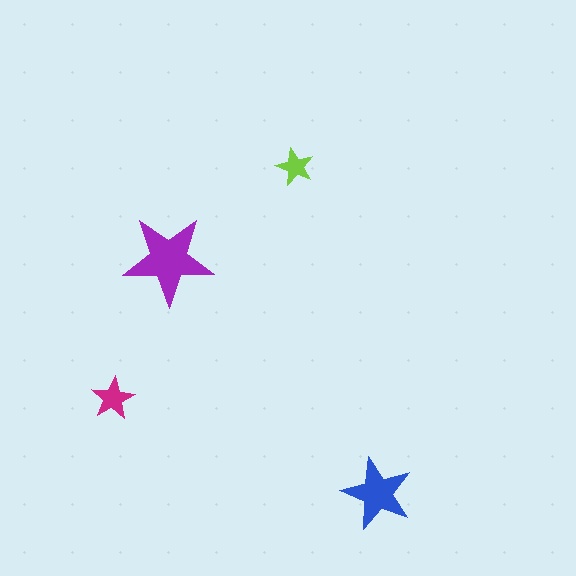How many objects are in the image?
There are 4 objects in the image.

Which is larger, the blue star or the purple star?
The purple one.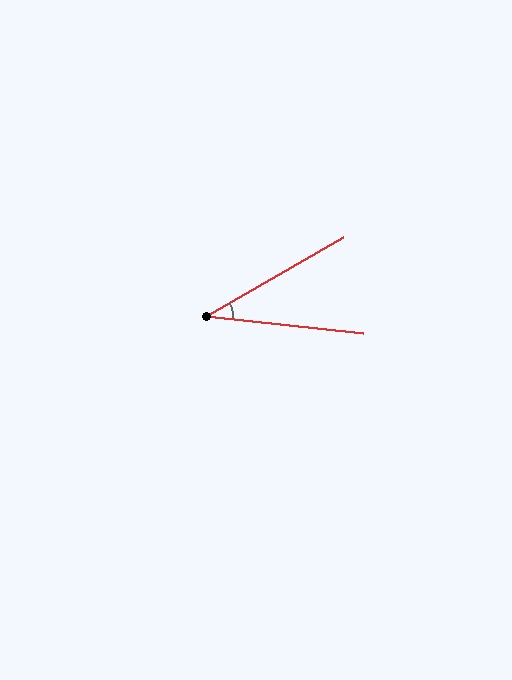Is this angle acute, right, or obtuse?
It is acute.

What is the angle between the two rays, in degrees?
Approximately 37 degrees.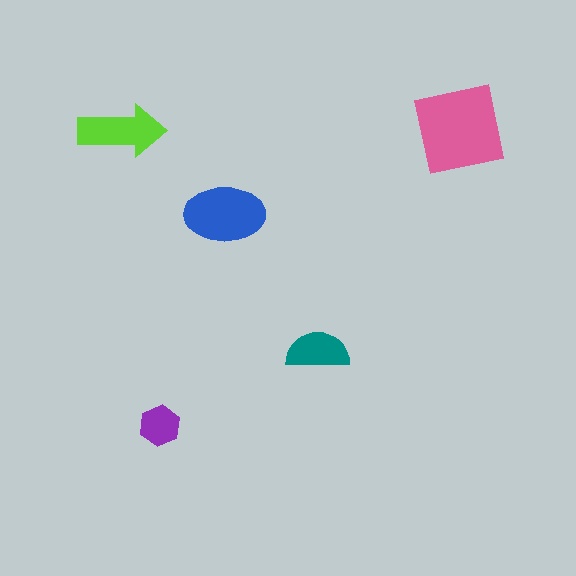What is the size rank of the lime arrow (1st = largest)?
3rd.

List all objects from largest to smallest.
The pink square, the blue ellipse, the lime arrow, the teal semicircle, the purple hexagon.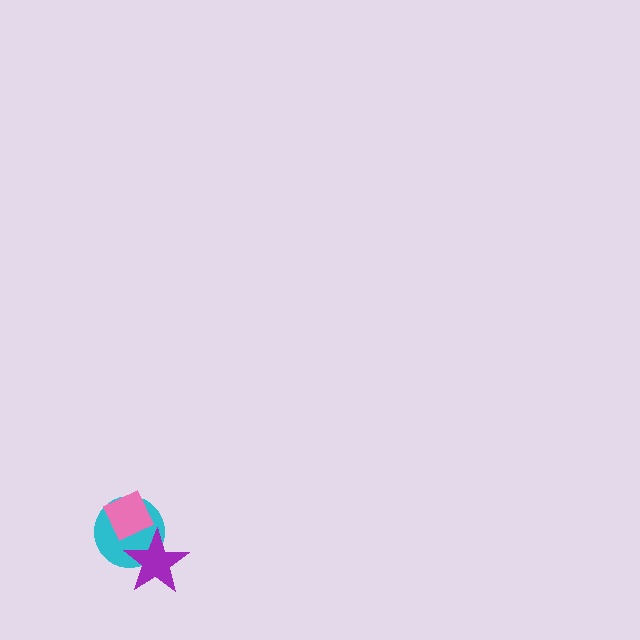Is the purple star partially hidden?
No, no other shape covers it.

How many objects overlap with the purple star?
2 objects overlap with the purple star.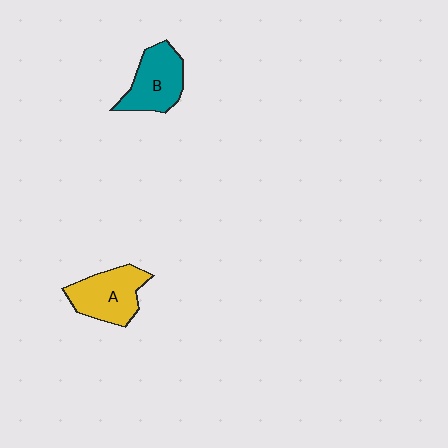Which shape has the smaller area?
Shape B (teal).